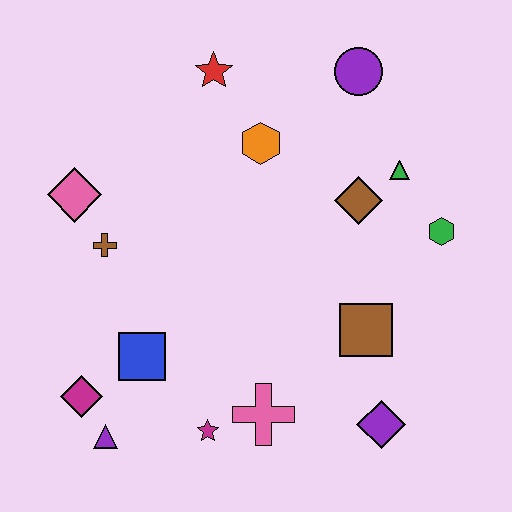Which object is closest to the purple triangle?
The magenta diamond is closest to the purple triangle.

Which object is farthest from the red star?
The purple diamond is farthest from the red star.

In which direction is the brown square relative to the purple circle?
The brown square is below the purple circle.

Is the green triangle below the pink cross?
No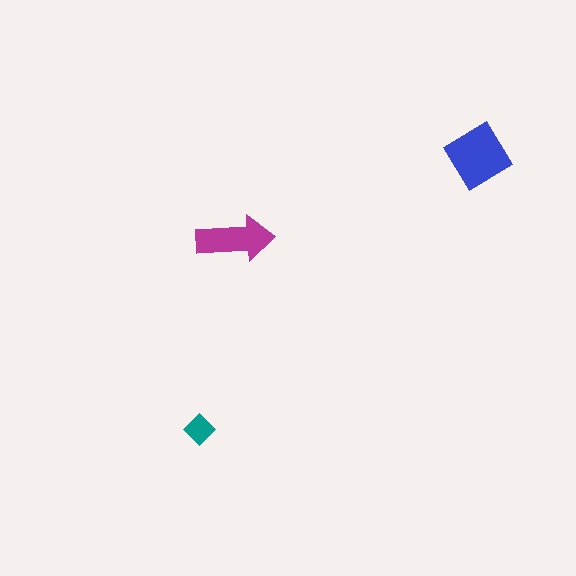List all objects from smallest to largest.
The teal diamond, the magenta arrow, the blue diamond.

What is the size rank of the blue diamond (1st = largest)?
1st.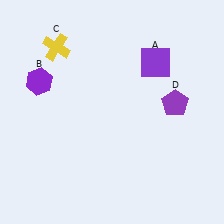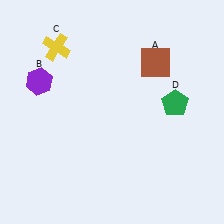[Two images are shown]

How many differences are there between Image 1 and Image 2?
There are 2 differences between the two images.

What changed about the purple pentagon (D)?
In Image 1, D is purple. In Image 2, it changed to green.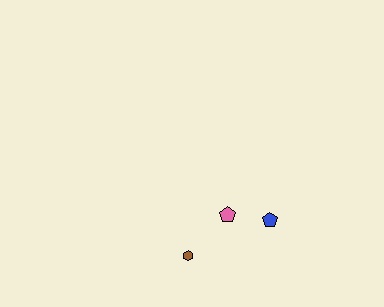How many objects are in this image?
There are 3 objects.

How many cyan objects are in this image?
There are no cyan objects.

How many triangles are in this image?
There are no triangles.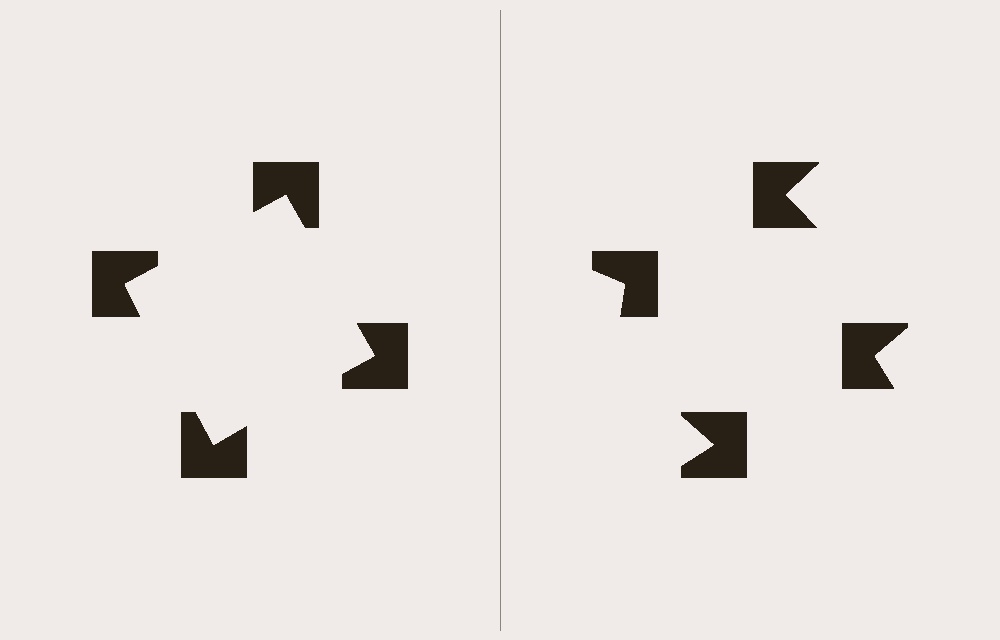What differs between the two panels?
The notched squares are positioned identically on both sides; only the wedge orientations differ. On the left they align to a square; on the right they are misaligned.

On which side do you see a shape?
An illusory square appears on the left side. On the right side the wedge cuts are rotated, so no coherent shape forms.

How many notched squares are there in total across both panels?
8 — 4 on each side.